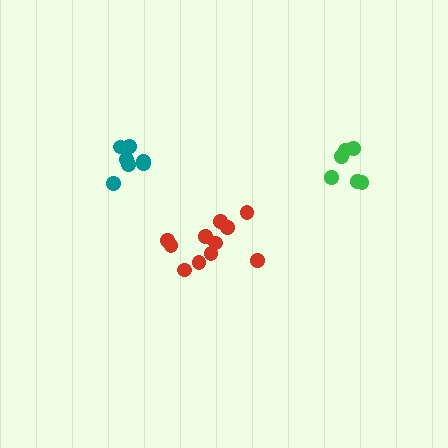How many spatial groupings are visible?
There are 3 spatial groupings.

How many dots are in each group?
Group 1: 11 dots, Group 2: 6 dots, Group 3: 7 dots (24 total).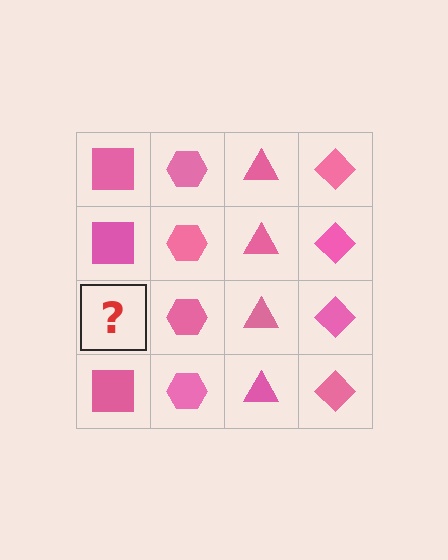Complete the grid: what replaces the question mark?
The question mark should be replaced with a pink square.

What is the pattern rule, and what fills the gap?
The rule is that each column has a consistent shape. The gap should be filled with a pink square.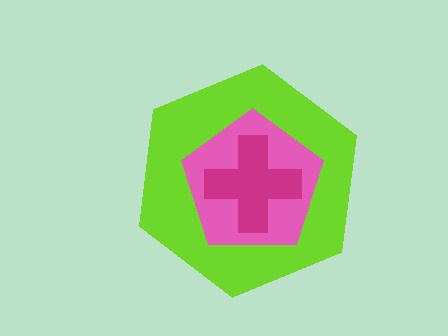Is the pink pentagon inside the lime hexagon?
Yes.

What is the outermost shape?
The lime hexagon.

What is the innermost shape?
The magenta cross.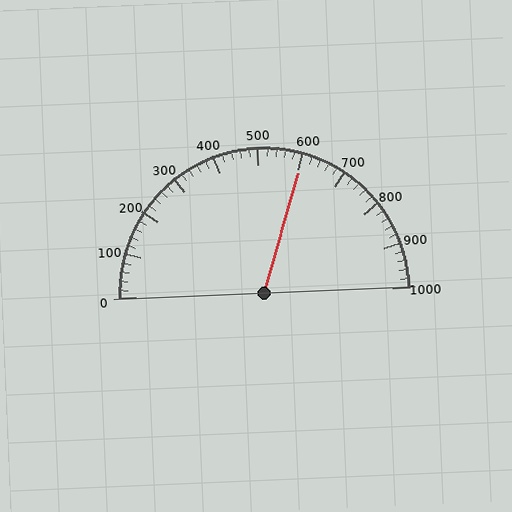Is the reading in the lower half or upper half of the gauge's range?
The reading is in the upper half of the range (0 to 1000).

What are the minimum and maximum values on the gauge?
The gauge ranges from 0 to 1000.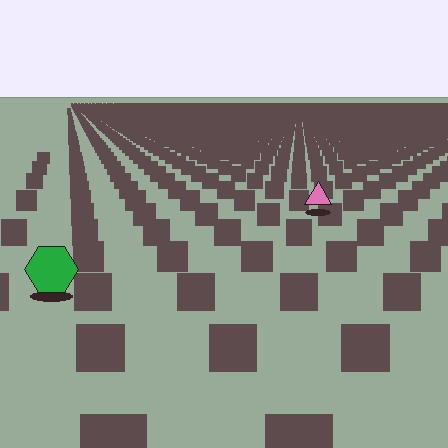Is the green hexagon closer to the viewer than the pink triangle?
Yes. The green hexagon is closer — you can tell from the texture gradient: the ground texture is coarser near it.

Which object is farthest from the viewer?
The pink triangle is farthest from the viewer. It appears smaller and the ground texture around it is denser.